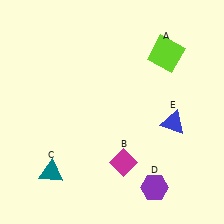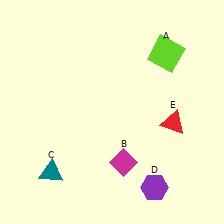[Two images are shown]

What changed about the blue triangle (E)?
In Image 1, E is blue. In Image 2, it changed to red.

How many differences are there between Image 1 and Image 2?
There is 1 difference between the two images.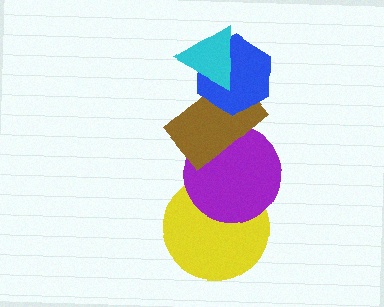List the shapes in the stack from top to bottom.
From top to bottom: the cyan triangle, the blue hexagon, the brown rectangle, the purple circle, the yellow circle.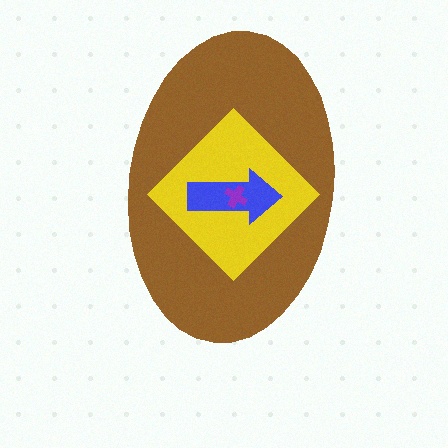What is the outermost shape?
The brown ellipse.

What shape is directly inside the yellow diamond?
The blue arrow.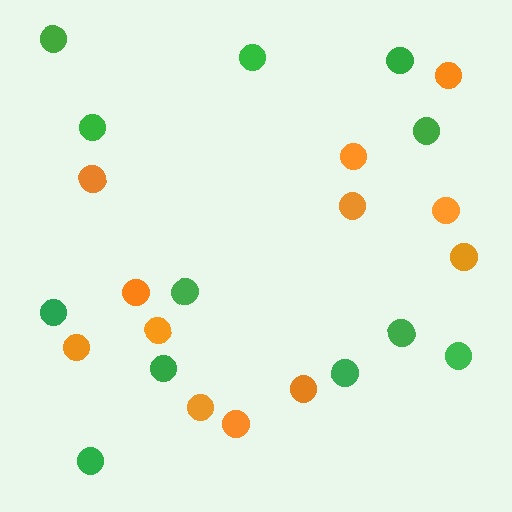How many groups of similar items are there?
There are 2 groups: one group of green circles (12) and one group of orange circles (12).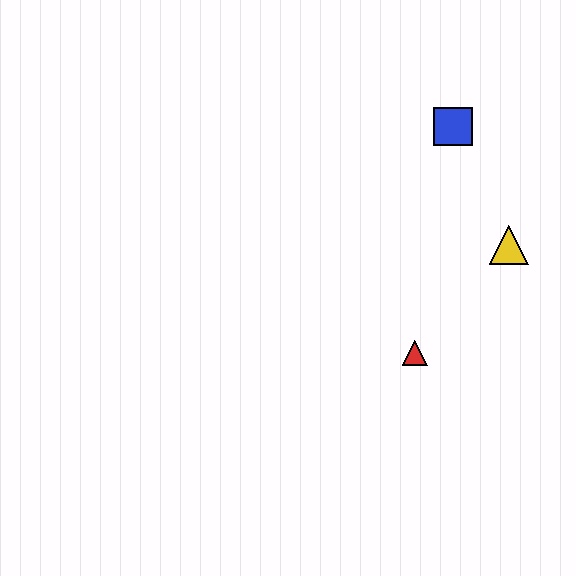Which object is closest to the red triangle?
The yellow triangle is closest to the red triangle.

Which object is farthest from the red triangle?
The blue square is farthest from the red triangle.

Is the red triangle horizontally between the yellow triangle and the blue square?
No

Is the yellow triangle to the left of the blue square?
No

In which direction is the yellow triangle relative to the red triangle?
The yellow triangle is above the red triangle.